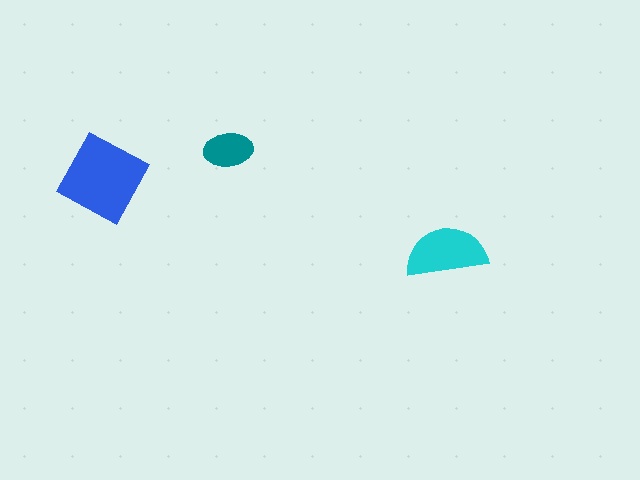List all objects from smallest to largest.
The teal ellipse, the cyan semicircle, the blue square.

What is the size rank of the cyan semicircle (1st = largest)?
2nd.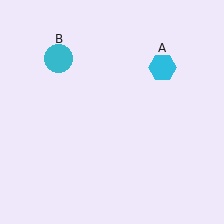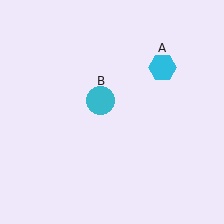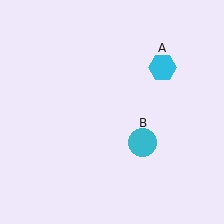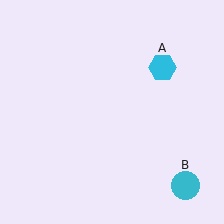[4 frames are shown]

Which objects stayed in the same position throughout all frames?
Cyan hexagon (object A) remained stationary.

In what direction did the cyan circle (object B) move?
The cyan circle (object B) moved down and to the right.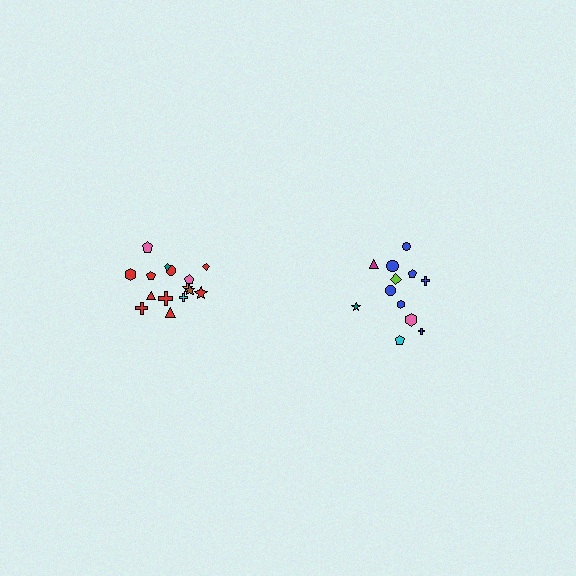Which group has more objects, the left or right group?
The left group.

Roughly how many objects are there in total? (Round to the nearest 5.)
Roughly 25 objects in total.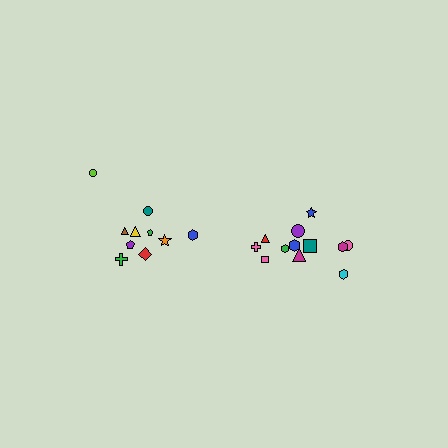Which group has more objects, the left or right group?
The right group.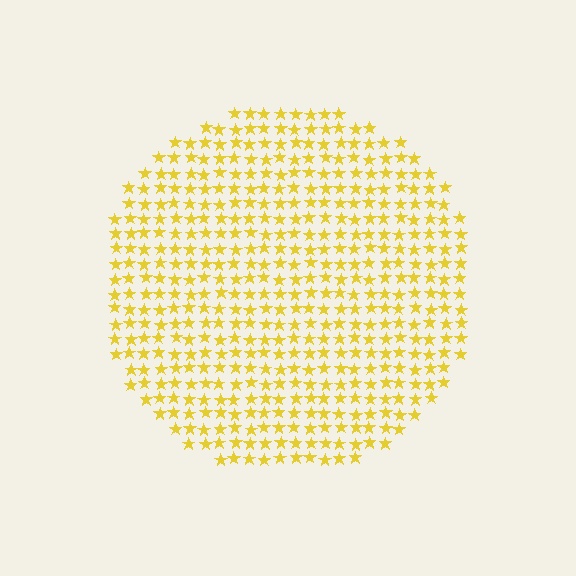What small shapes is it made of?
It is made of small stars.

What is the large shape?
The large shape is a circle.